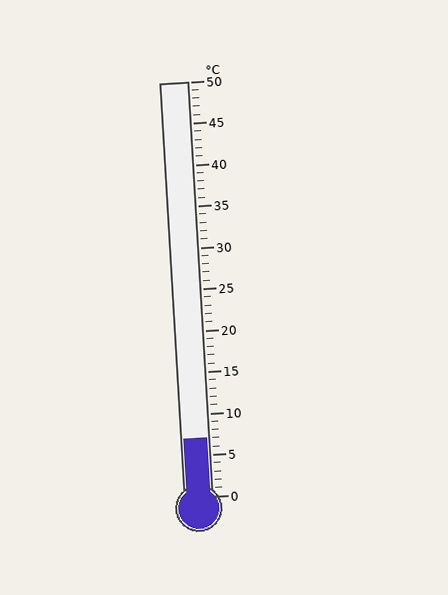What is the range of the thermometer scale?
The thermometer scale ranges from 0°C to 50°C.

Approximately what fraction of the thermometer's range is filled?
The thermometer is filled to approximately 15% of its range.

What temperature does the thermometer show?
The thermometer shows approximately 7°C.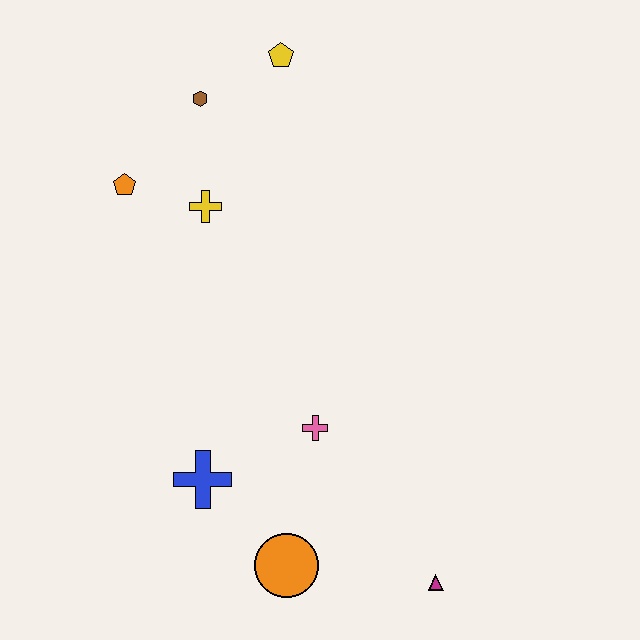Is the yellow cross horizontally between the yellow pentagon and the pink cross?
No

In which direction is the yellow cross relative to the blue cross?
The yellow cross is above the blue cross.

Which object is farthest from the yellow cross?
The magenta triangle is farthest from the yellow cross.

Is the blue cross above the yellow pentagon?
No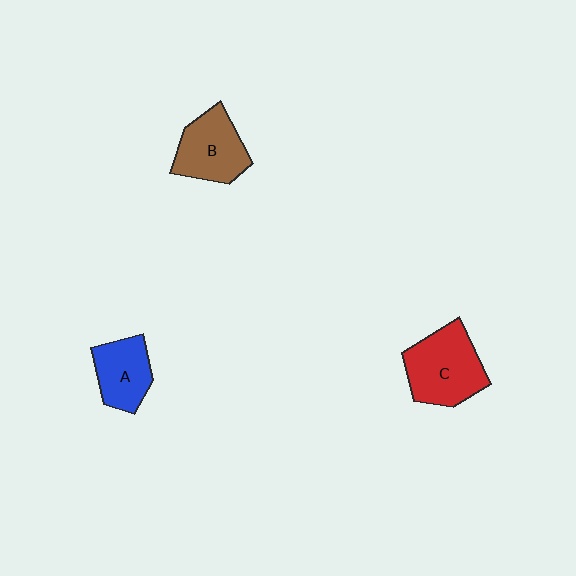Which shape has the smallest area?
Shape A (blue).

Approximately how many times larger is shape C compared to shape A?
Approximately 1.5 times.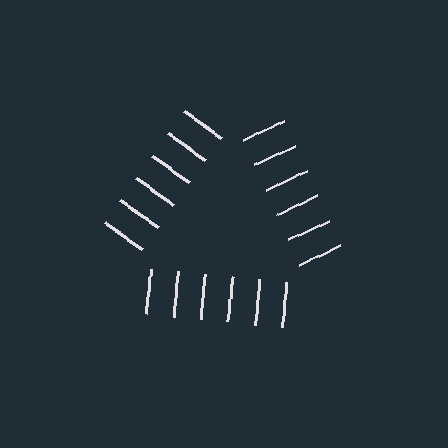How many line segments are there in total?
18 — 6 along each of the 3 edges.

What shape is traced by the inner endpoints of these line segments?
An illusory triangle — the line segments terminate on its edges but no continuous stroke is drawn.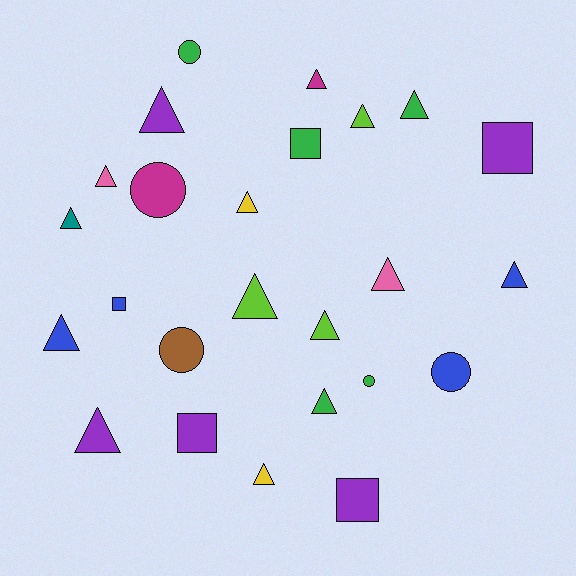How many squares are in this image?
There are 5 squares.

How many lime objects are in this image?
There are 3 lime objects.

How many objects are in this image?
There are 25 objects.